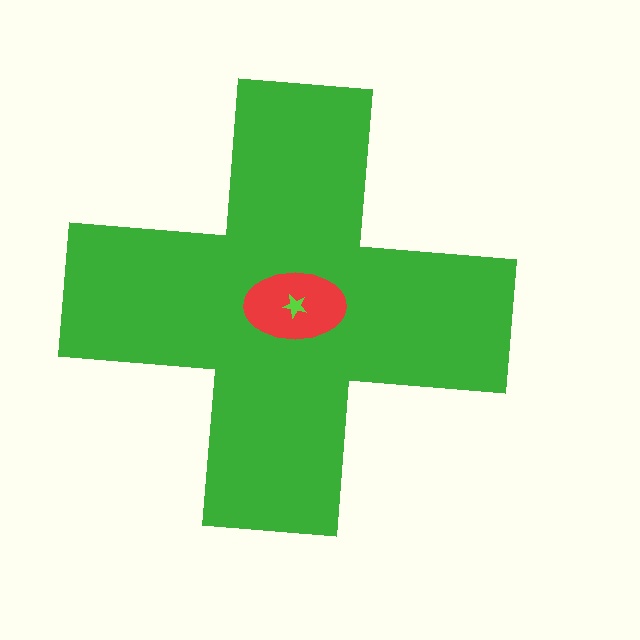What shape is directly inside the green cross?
The red ellipse.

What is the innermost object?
The lime star.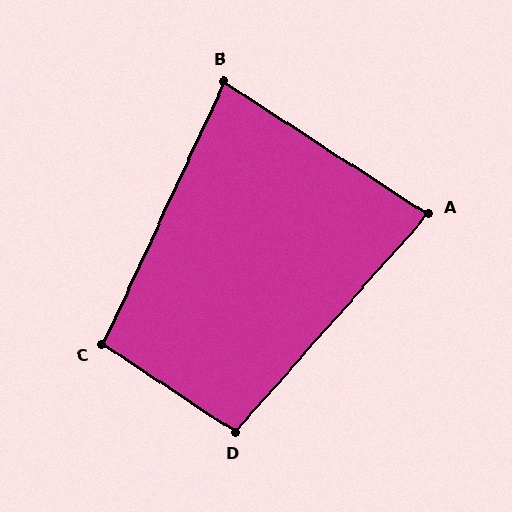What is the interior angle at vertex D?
Approximately 98 degrees (obtuse).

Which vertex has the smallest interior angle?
A, at approximately 81 degrees.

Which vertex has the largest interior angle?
C, at approximately 99 degrees.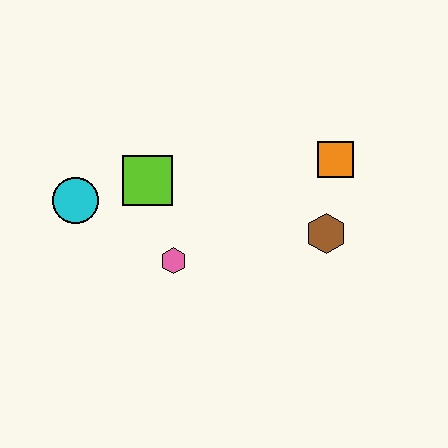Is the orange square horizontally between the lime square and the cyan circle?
No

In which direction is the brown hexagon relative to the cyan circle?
The brown hexagon is to the right of the cyan circle.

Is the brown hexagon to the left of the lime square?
No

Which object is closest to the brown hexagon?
The orange square is closest to the brown hexagon.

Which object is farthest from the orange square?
The cyan circle is farthest from the orange square.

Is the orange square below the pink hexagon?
No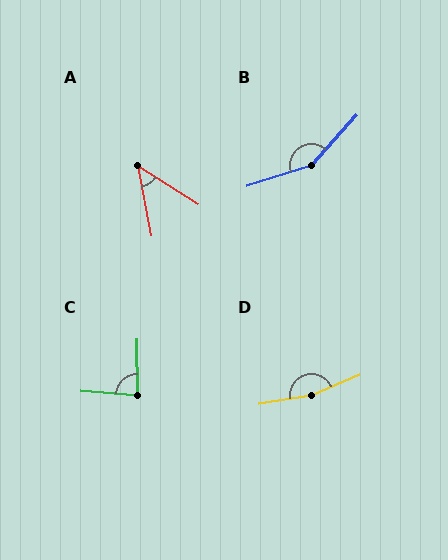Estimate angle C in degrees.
Approximately 85 degrees.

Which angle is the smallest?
A, at approximately 47 degrees.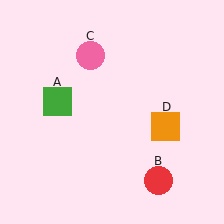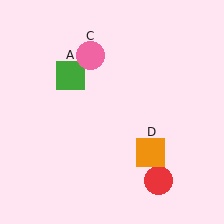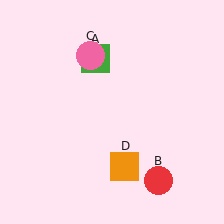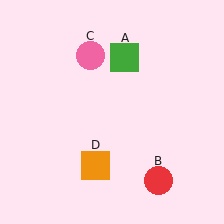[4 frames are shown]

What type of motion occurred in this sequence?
The green square (object A), orange square (object D) rotated clockwise around the center of the scene.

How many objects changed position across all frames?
2 objects changed position: green square (object A), orange square (object D).